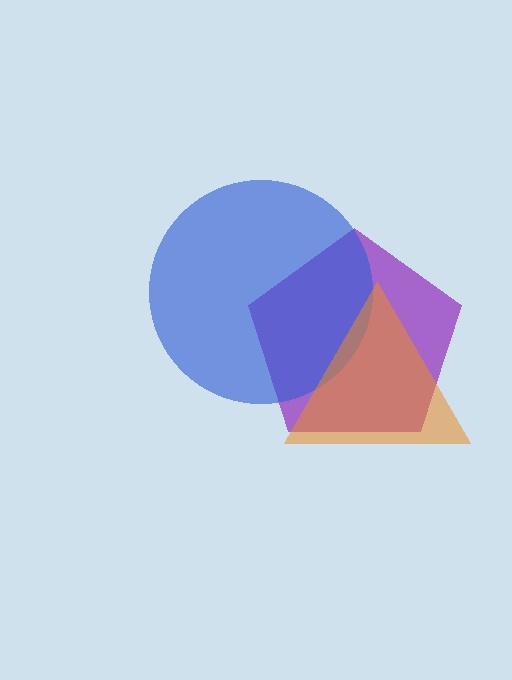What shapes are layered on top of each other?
The layered shapes are: a purple pentagon, a blue circle, an orange triangle.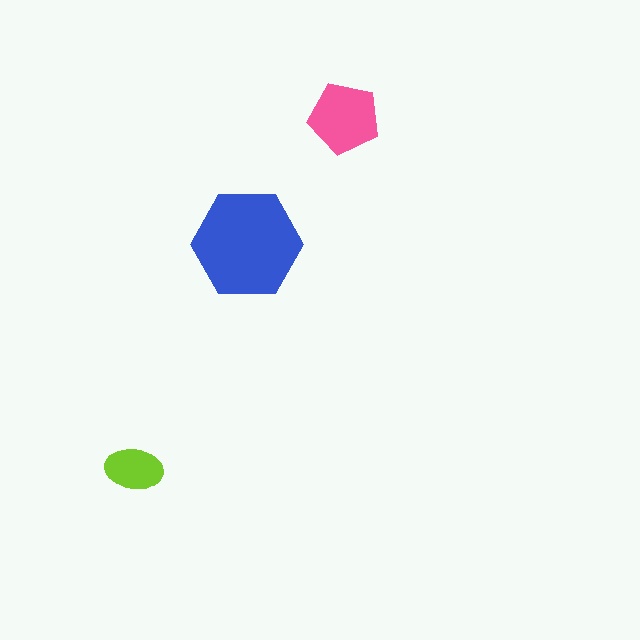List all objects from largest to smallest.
The blue hexagon, the pink pentagon, the lime ellipse.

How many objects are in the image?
There are 3 objects in the image.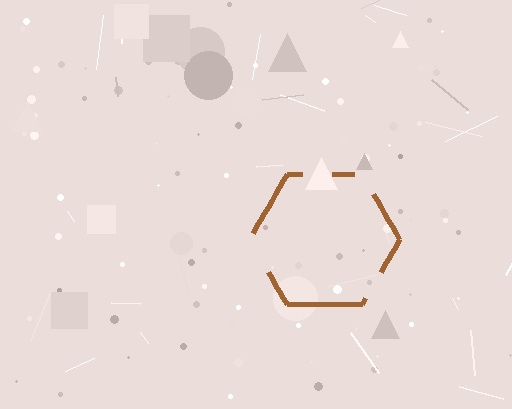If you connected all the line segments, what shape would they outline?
They would outline a hexagon.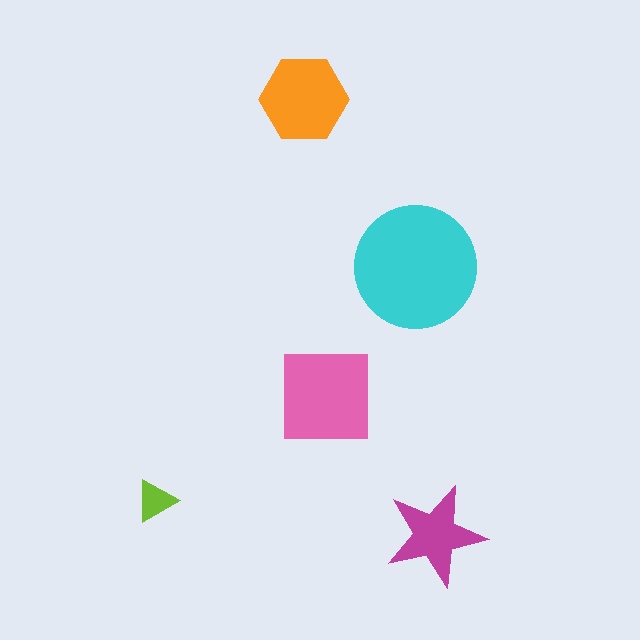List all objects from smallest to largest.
The lime triangle, the magenta star, the orange hexagon, the pink square, the cyan circle.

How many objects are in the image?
There are 5 objects in the image.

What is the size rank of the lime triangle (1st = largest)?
5th.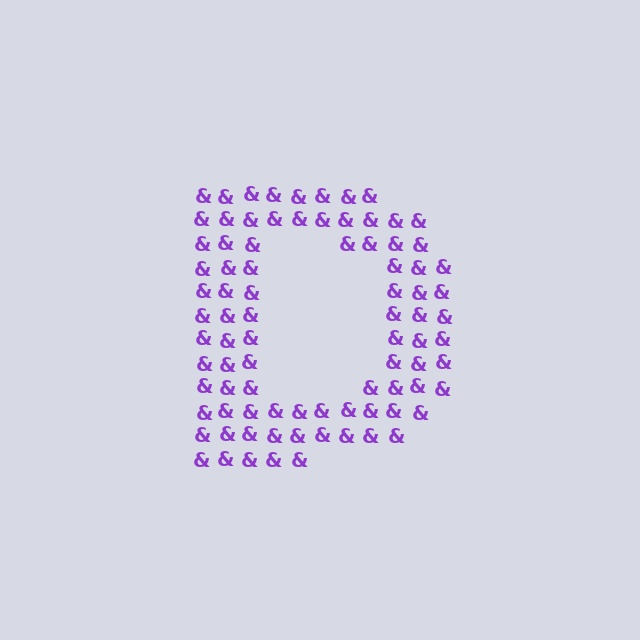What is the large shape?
The large shape is the letter D.